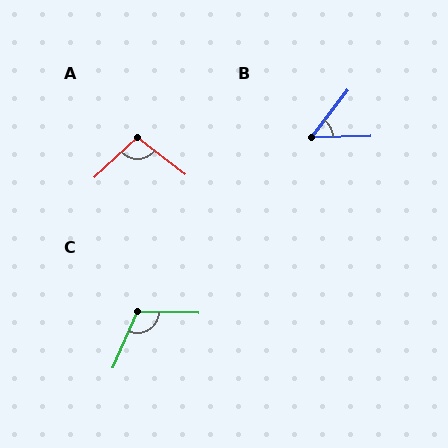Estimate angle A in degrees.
Approximately 99 degrees.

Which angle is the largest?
C, at approximately 112 degrees.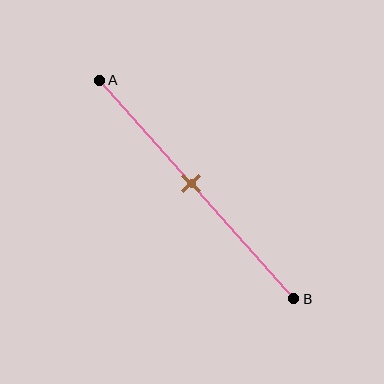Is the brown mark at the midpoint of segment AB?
Yes, the mark is approximately at the midpoint.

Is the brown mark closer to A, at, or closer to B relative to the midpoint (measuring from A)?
The brown mark is approximately at the midpoint of segment AB.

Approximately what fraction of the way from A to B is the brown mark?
The brown mark is approximately 45% of the way from A to B.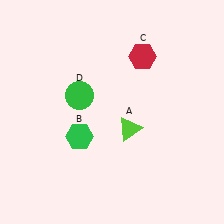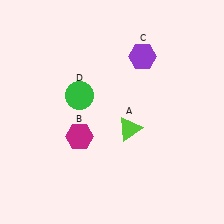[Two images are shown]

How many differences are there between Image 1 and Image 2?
There are 2 differences between the two images.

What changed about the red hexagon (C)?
In Image 1, C is red. In Image 2, it changed to purple.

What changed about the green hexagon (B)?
In Image 1, B is green. In Image 2, it changed to magenta.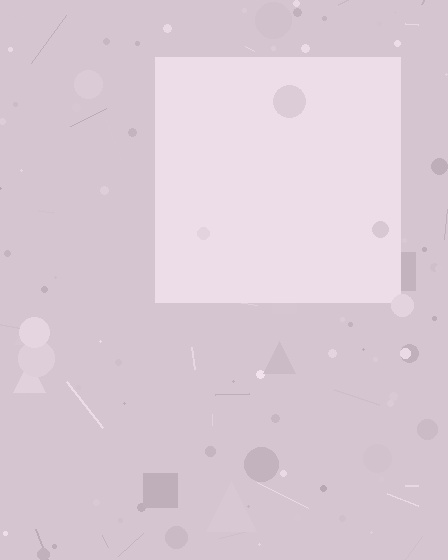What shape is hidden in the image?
A square is hidden in the image.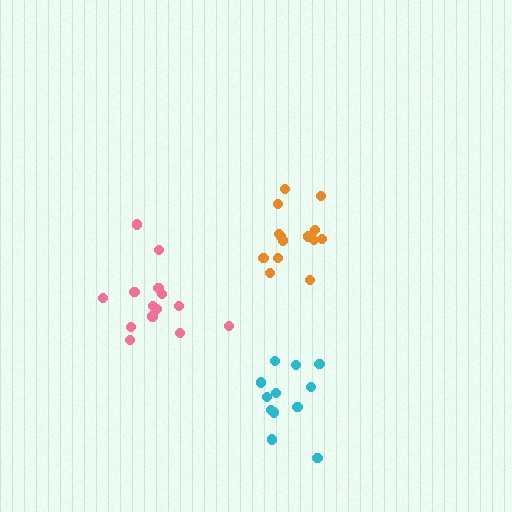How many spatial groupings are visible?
There are 3 spatial groupings.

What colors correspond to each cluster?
The clusters are colored: cyan, pink, orange.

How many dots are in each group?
Group 1: 12 dots, Group 2: 14 dots, Group 3: 14 dots (40 total).